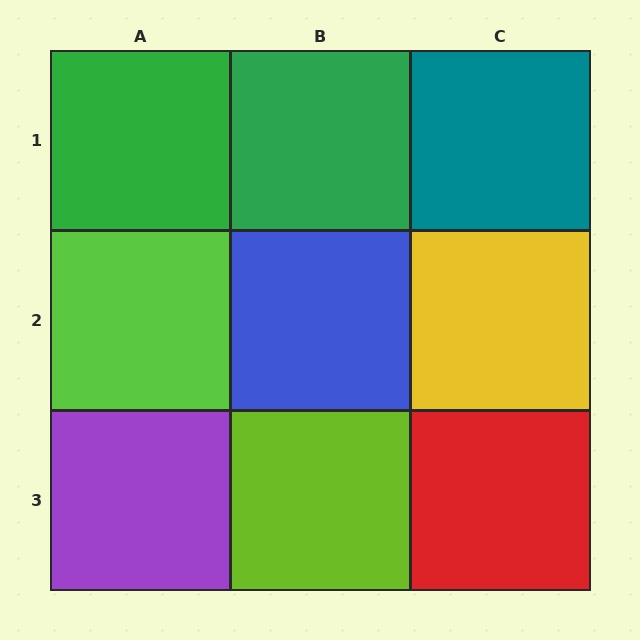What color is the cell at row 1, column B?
Green.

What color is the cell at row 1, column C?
Teal.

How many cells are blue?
1 cell is blue.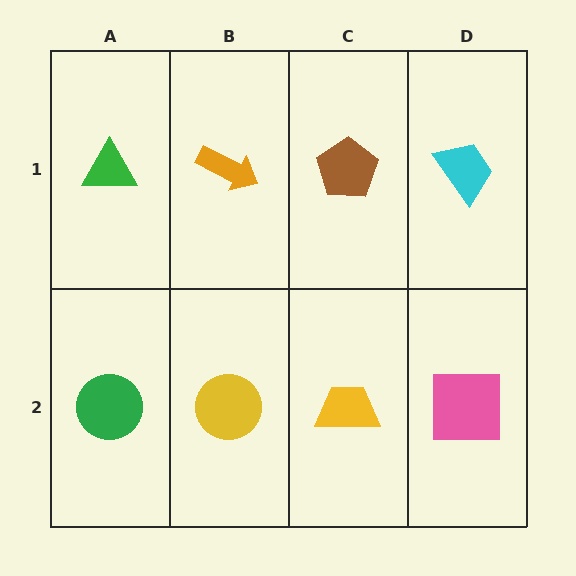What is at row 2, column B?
A yellow circle.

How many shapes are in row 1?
4 shapes.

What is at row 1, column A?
A green triangle.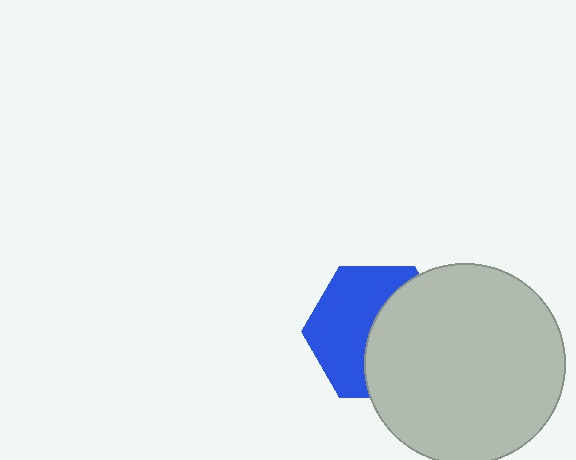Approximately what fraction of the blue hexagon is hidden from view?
Roughly 49% of the blue hexagon is hidden behind the light gray circle.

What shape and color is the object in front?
The object in front is a light gray circle.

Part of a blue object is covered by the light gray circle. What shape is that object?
It is a hexagon.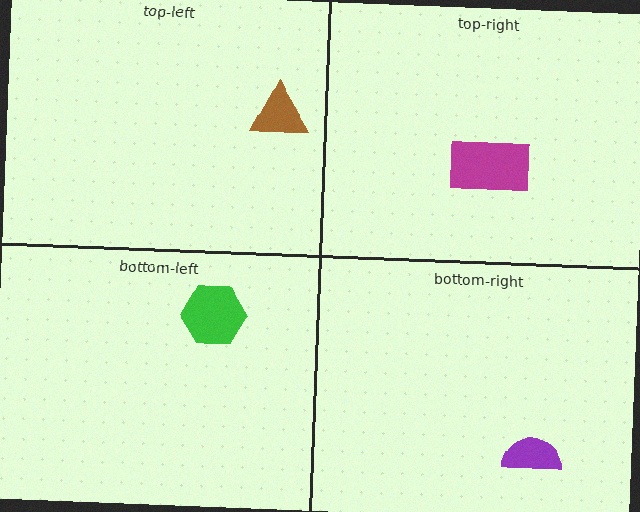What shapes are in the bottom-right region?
The purple semicircle.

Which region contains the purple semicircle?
The bottom-right region.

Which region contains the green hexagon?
The bottom-left region.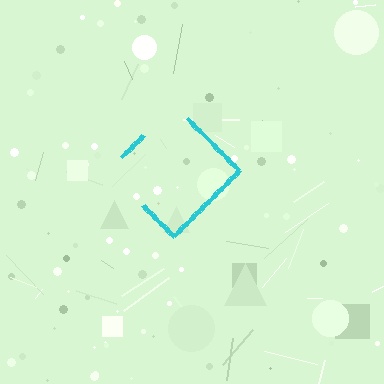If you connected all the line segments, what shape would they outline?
They would outline a diamond.